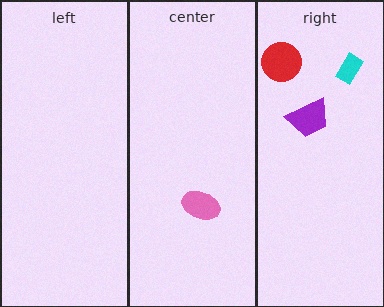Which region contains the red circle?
The right region.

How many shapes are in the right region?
3.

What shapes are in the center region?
The pink ellipse.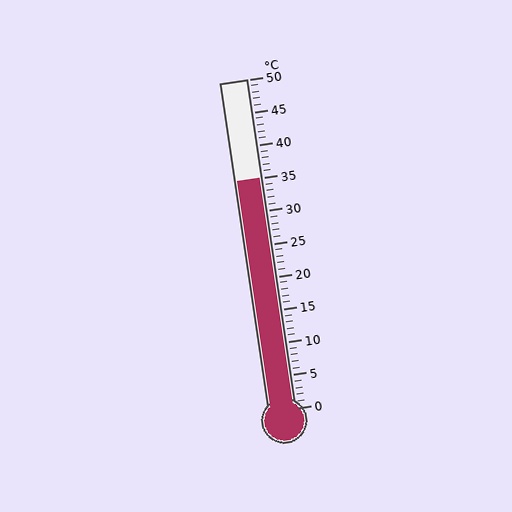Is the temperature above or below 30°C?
The temperature is above 30°C.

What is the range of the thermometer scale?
The thermometer scale ranges from 0°C to 50°C.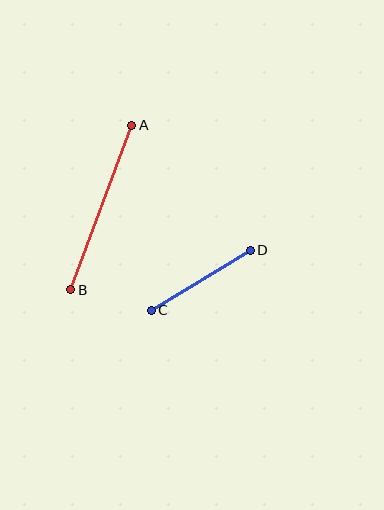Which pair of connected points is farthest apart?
Points A and B are farthest apart.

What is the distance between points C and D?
The distance is approximately 116 pixels.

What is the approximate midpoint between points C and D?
The midpoint is at approximately (201, 280) pixels.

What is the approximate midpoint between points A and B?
The midpoint is at approximately (101, 207) pixels.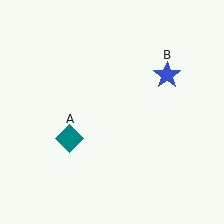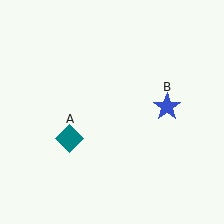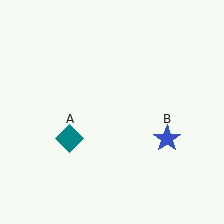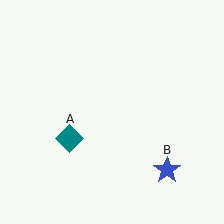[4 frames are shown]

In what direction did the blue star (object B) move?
The blue star (object B) moved down.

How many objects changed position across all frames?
1 object changed position: blue star (object B).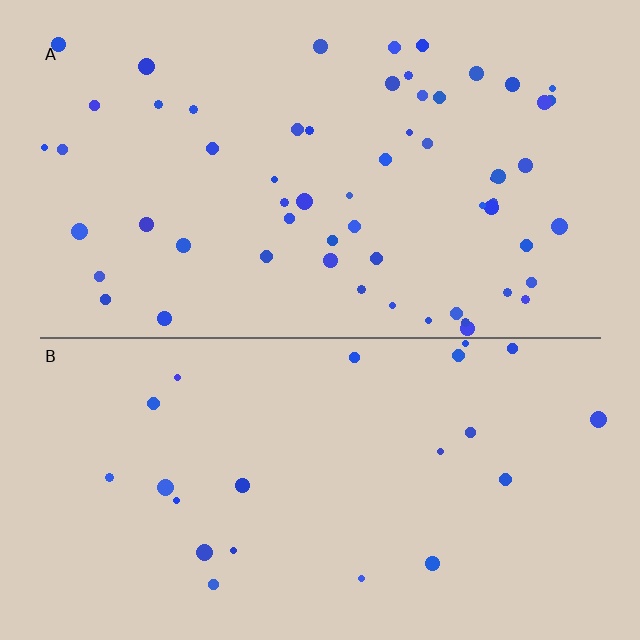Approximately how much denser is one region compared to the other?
Approximately 2.7× — region A over region B.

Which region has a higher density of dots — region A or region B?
A (the top).